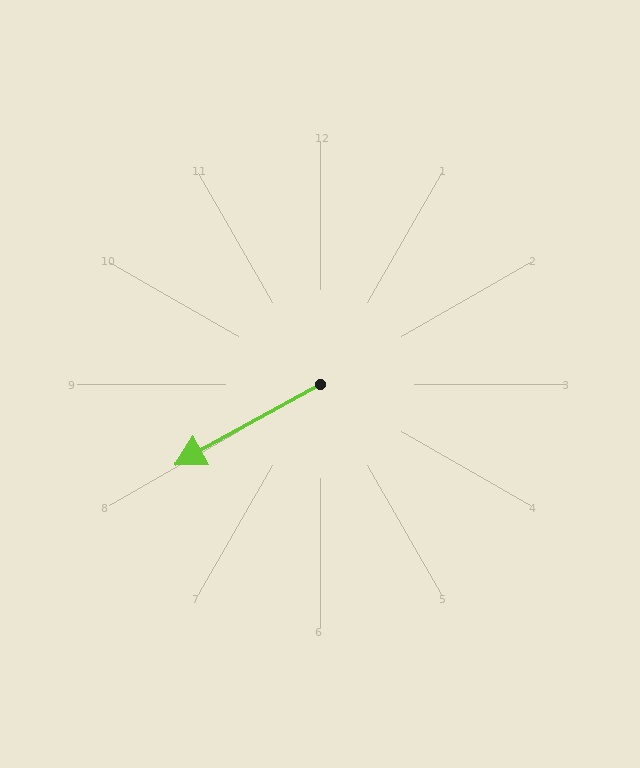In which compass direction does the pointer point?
Southwest.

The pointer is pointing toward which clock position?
Roughly 8 o'clock.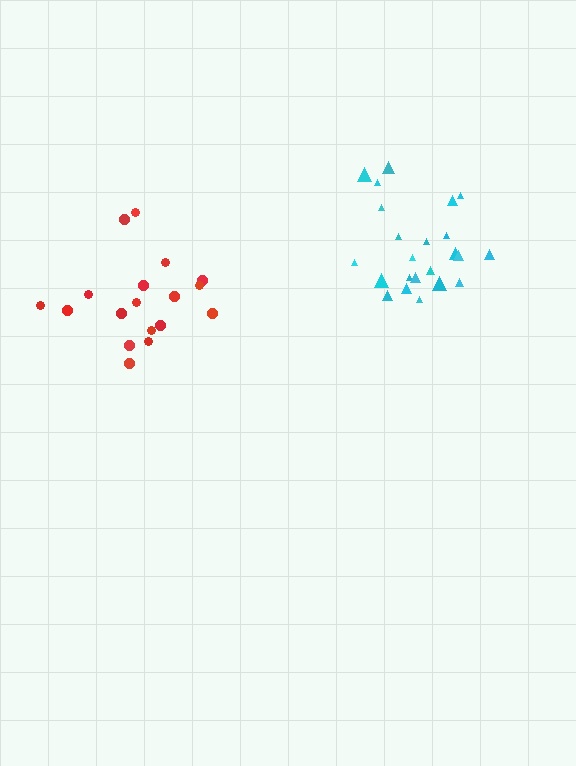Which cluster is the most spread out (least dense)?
Red.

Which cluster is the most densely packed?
Cyan.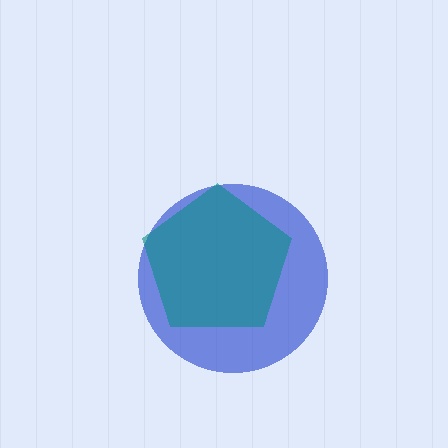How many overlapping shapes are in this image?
There are 2 overlapping shapes in the image.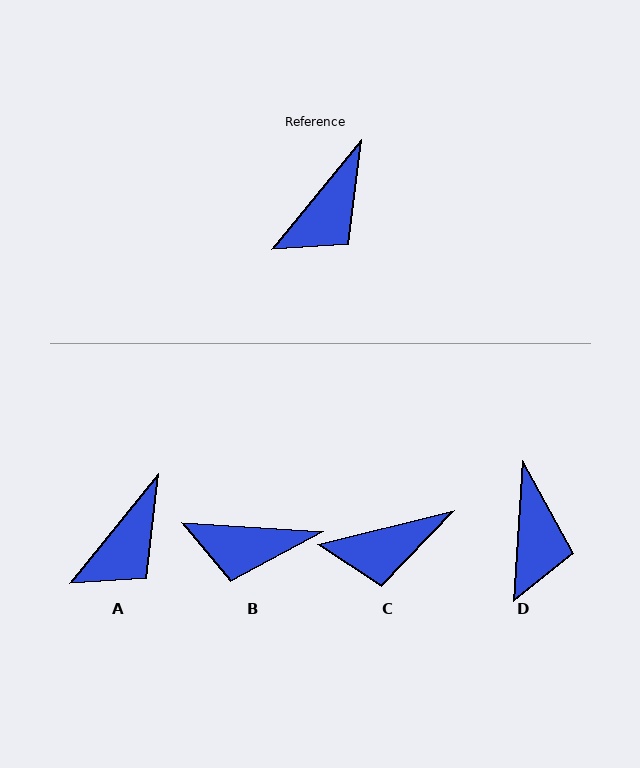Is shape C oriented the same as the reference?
No, it is off by about 37 degrees.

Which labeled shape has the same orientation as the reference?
A.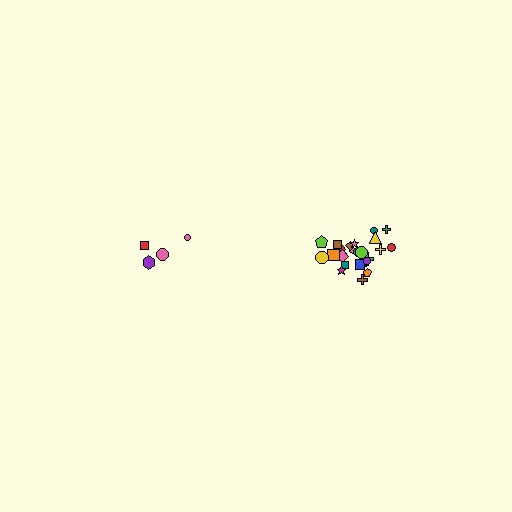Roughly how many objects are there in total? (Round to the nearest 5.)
Roughly 30 objects in total.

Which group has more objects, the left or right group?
The right group.